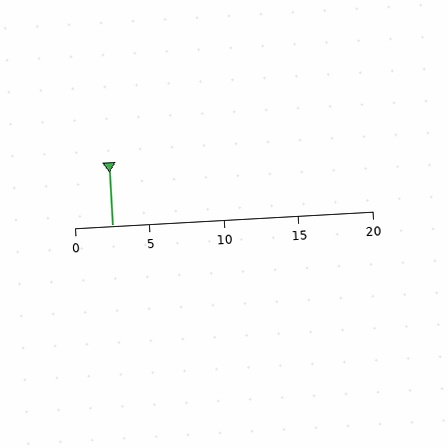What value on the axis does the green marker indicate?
The marker indicates approximately 2.5.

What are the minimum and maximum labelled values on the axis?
The axis runs from 0 to 20.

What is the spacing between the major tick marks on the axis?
The major ticks are spaced 5 apart.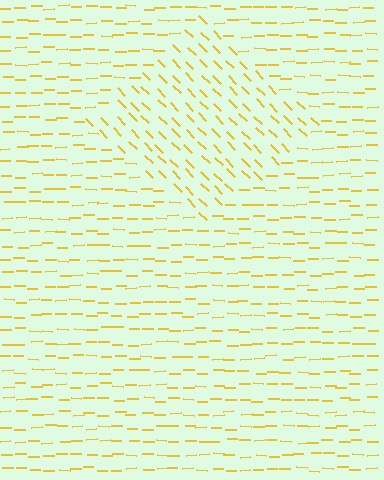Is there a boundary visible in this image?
Yes, there is a texture boundary formed by a change in line orientation.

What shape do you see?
I see a diamond.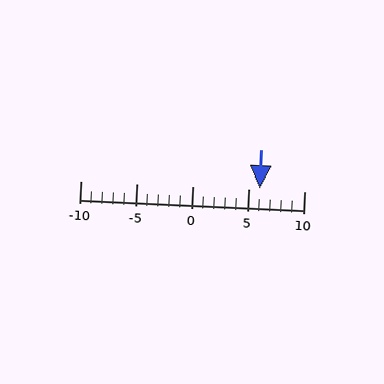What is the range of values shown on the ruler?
The ruler shows values from -10 to 10.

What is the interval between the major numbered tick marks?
The major tick marks are spaced 5 units apart.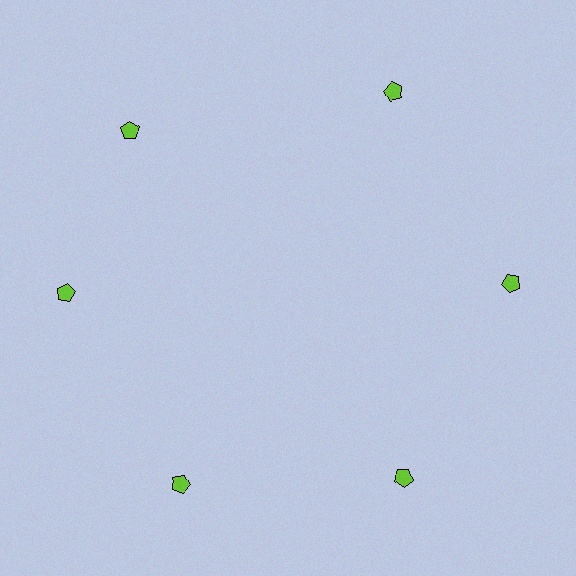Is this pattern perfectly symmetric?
No. The 6 lime pentagons are arranged in a ring, but one element near the 11 o'clock position is rotated out of alignment along the ring, breaking the 6-fold rotational symmetry.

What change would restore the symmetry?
The symmetry would be restored by rotating it back into even spacing with its neighbors so that all 6 pentagons sit at equal angles and equal distance from the center.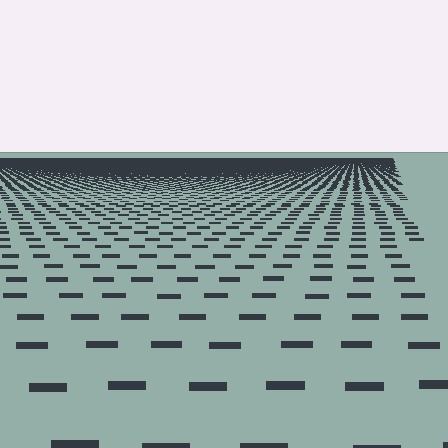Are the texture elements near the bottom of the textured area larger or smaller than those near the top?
Larger. Near the bottom, elements are closer to the viewer and appear at a bigger on-screen size.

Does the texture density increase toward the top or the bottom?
Density increases toward the top.